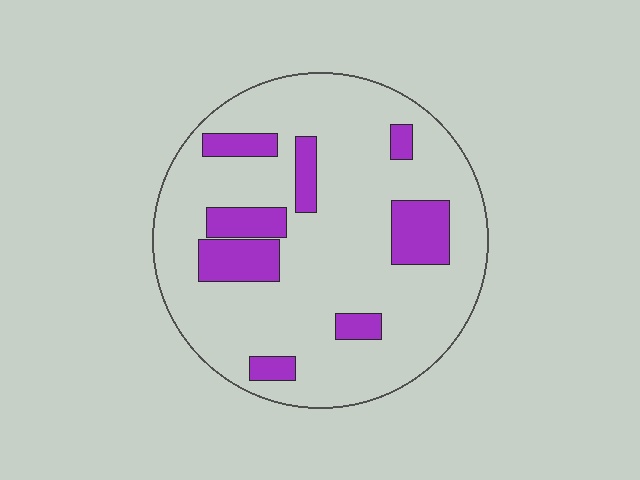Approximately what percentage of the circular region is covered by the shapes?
Approximately 20%.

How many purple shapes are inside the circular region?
8.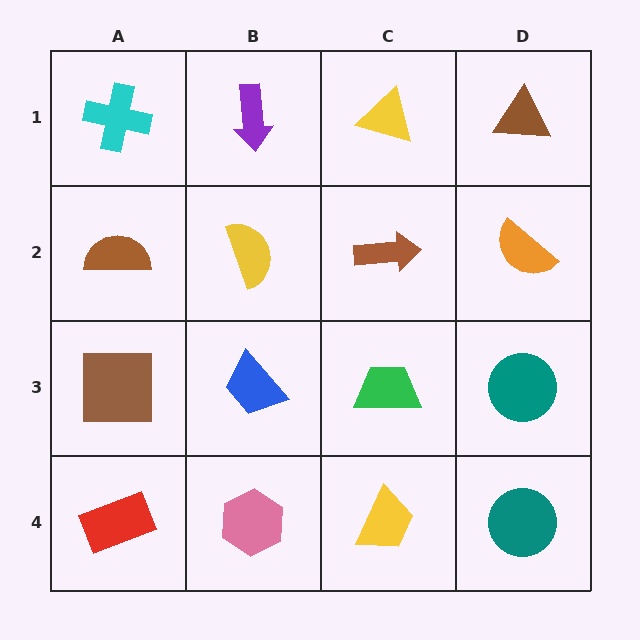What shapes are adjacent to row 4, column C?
A green trapezoid (row 3, column C), a pink hexagon (row 4, column B), a teal circle (row 4, column D).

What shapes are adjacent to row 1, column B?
A yellow semicircle (row 2, column B), a cyan cross (row 1, column A), a yellow triangle (row 1, column C).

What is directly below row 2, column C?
A green trapezoid.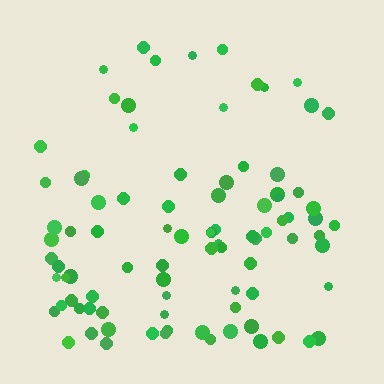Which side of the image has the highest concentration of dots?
The bottom.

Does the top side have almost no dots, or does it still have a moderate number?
Still a moderate number, just noticeably fewer than the bottom.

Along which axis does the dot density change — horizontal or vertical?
Vertical.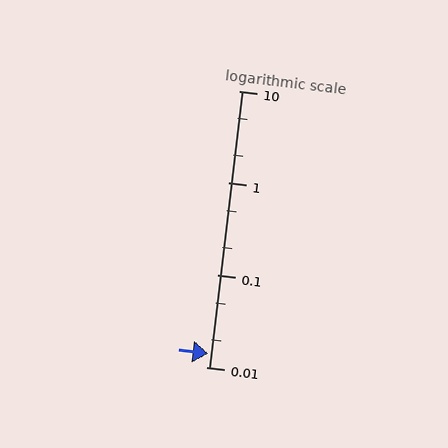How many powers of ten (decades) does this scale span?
The scale spans 3 decades, from 0.01 to 10.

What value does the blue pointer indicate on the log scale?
The pointer indicates approximately 0.014.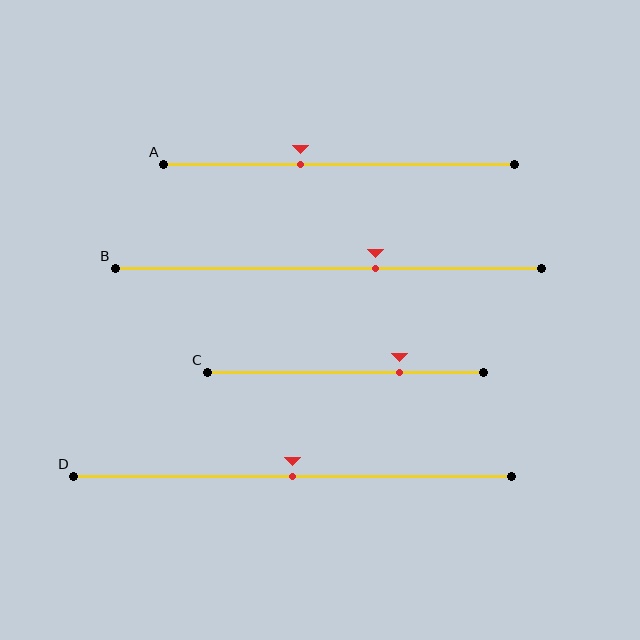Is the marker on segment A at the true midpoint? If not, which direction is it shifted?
No, the marker on segment A is shifted to the left by about 11% of the segment length.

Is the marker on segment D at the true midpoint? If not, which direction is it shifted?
Yes, the marker on segment D is at the true midpoint.